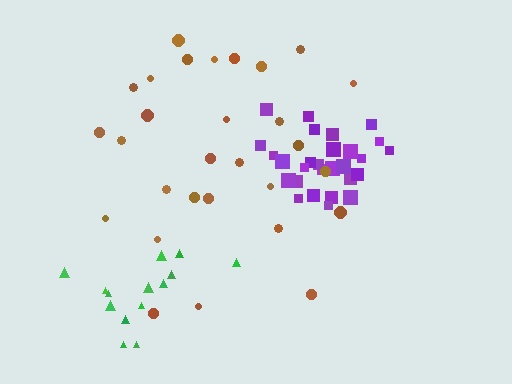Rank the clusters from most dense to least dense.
purple, green, brown.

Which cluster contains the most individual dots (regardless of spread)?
Purple (30).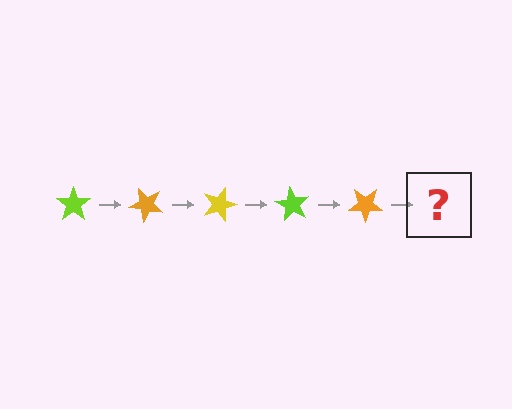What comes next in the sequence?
The next element should be a yellow star, rotated 225 degrees from the start.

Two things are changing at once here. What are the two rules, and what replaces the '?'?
The two rules are that it rotates 45 degrees each step and the color cycles through lime, orange, and yellow. The '?' should be a yellow star, rotated 225 degrees from the start.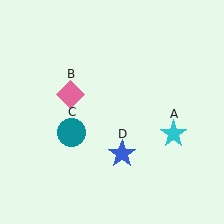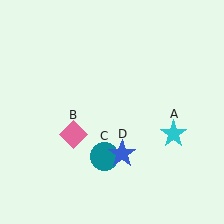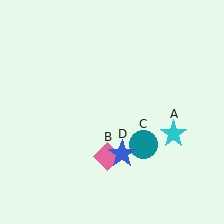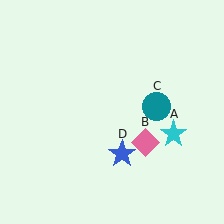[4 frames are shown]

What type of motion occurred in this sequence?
The pink diamond (object B), teal circle (object C) rotated counterclockwise around the center of the scene.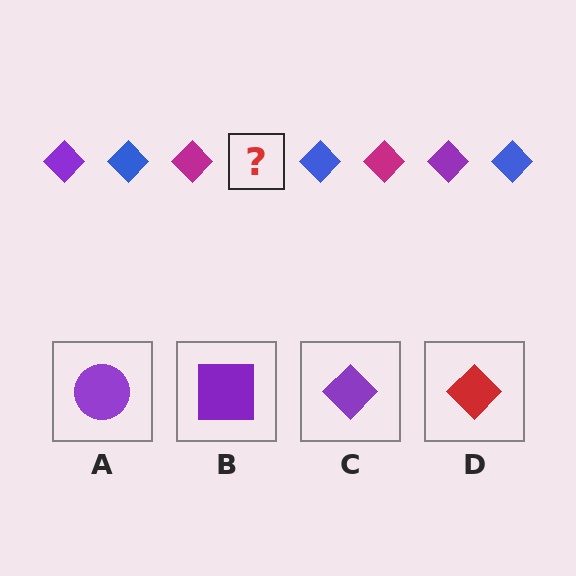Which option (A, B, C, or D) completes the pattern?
C.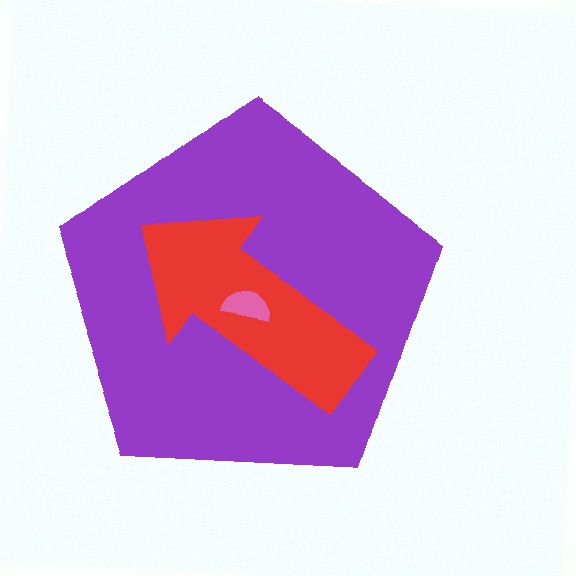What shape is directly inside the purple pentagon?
The red arrow.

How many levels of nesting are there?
3.